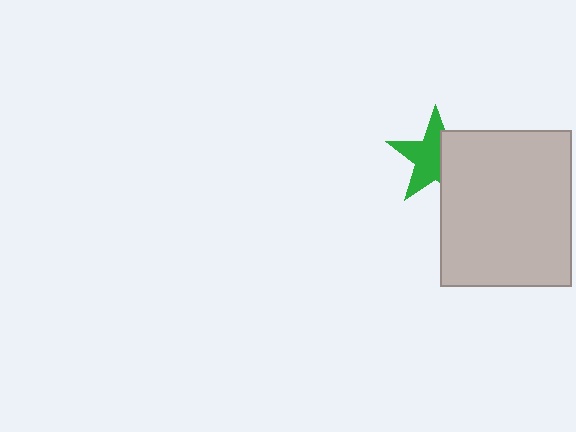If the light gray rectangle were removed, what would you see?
You would see the complete green star.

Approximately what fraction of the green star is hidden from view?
Roughly 41% of the green star is hidden behind the light gray rectangle.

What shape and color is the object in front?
The object in front is a light gray rectangle.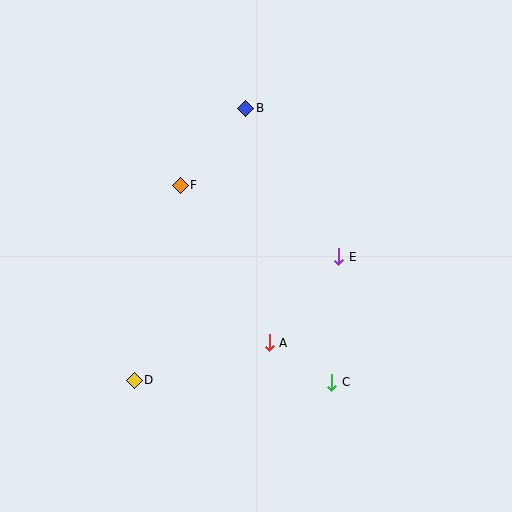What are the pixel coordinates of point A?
Point A is at (269, 343).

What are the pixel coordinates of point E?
Point E is at (339, 257).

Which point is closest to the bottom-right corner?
Point C is closest to the bottom-right corner.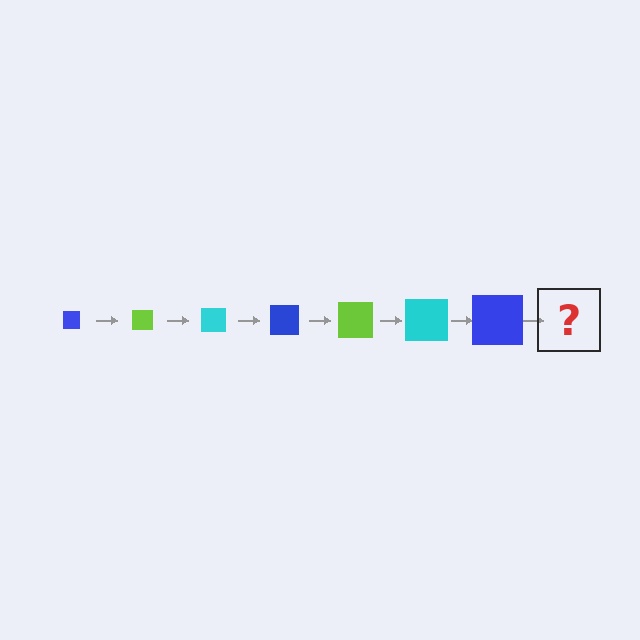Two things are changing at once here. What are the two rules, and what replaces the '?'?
The two rules are that the square grows larger each step and the color cycles through blue, lime, and cyan. The '?' should be a lime square, larger than the previous one.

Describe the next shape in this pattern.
It should be a lime square, larger than the previous one.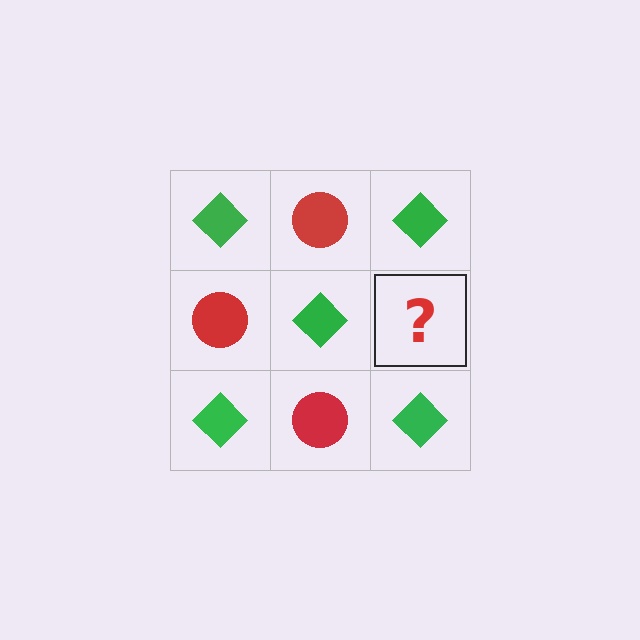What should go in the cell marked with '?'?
The missing cell should contain a red circle.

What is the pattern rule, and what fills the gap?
The rule is that it alternates green diamond and red circle in a checkerboard pattern. The gap should be filled with a red circle.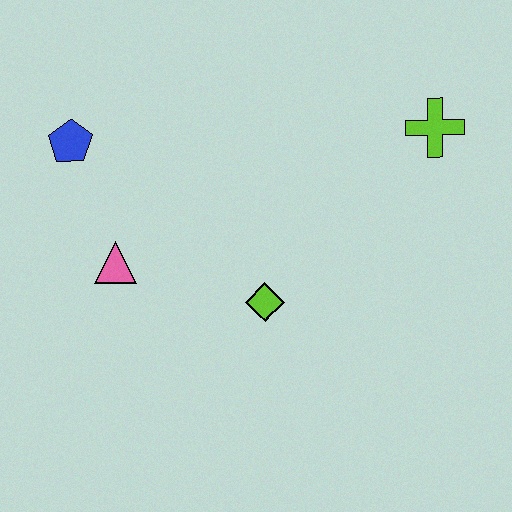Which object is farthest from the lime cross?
The blue pentagon is farthest from the lime cross.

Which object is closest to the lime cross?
The lime diamond is closest to the lime cross.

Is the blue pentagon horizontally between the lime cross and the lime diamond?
No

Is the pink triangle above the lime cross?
No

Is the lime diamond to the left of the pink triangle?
No